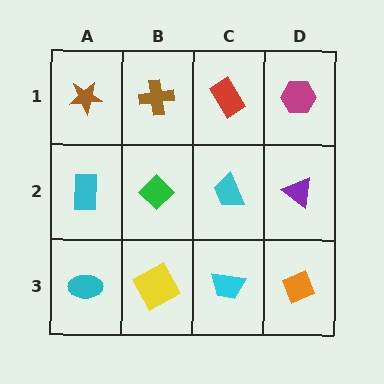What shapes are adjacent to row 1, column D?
A purple triangle (row 2, column D), a red rectangle (row 1, column C).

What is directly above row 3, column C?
A cyan trapezoid.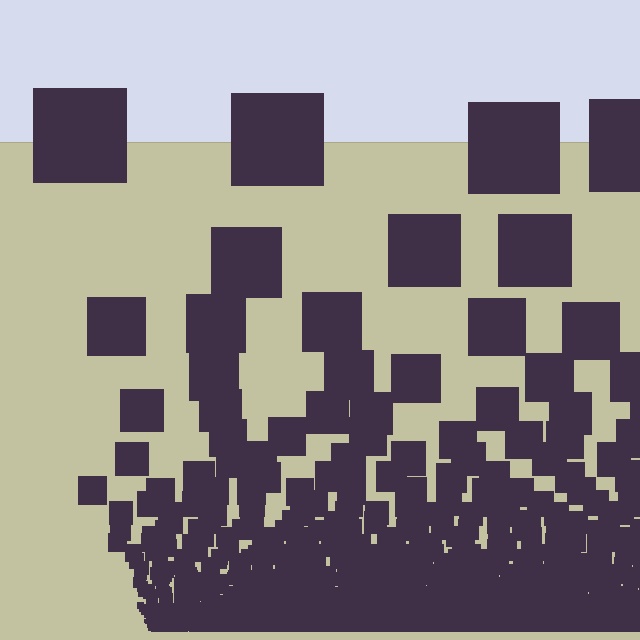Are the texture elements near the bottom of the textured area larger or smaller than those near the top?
Smaller. The gradient is inverted — elements near the bottom are smaller and denser.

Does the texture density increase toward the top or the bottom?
Density increases toward the bottom.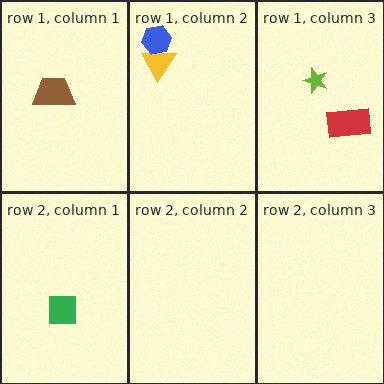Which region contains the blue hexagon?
The row 1, column 2 region.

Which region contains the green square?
The row 2, column 1 region.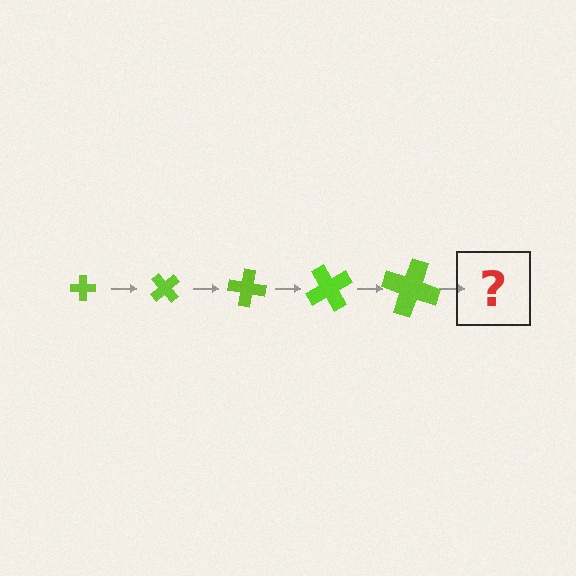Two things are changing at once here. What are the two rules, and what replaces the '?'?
The two rules are that the cross grows larger each step and it rotates 50 degrees each step. The '?' should be a cross, larger than the previous one and rotated 250 degrees from the start.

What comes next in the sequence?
The next element should be a cross, larger than the previous one and rotated 250 degrees from the start.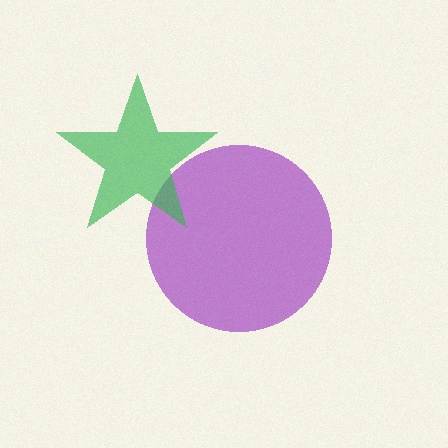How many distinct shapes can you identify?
There are 2 distinct shapes: a purple circle, a green star.